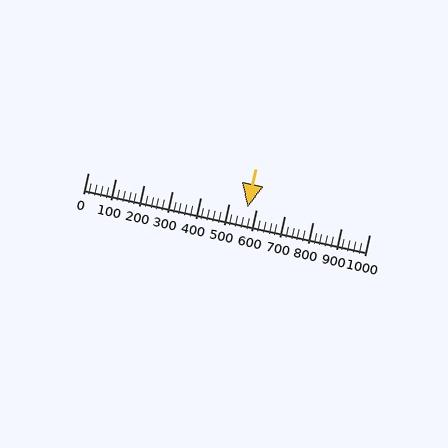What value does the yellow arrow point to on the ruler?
The yellow arrow points to approximately 569.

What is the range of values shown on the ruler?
The ruler shows values from 0 to 1000.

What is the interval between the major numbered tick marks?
The major tick marks are spaced 100 units apart.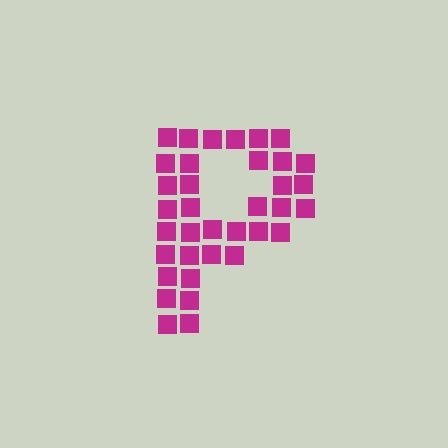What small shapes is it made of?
It is made of small squares.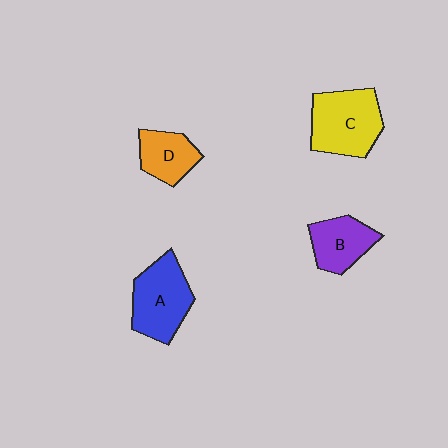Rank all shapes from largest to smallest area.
From largest to smallest: C (yellow), A (blue), B (purple), D (orange).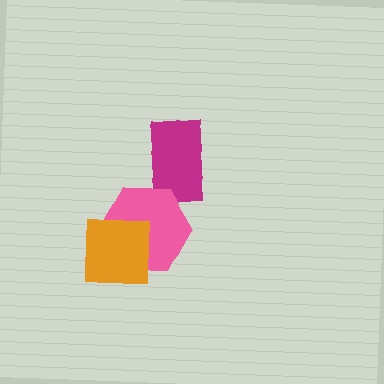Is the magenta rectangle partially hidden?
Yes, it is partially covered by another shape.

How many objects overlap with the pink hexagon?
2 objects overlap with the pink hexagon.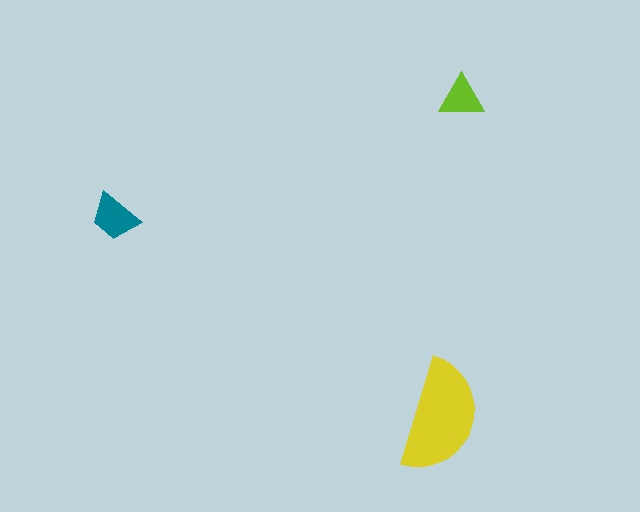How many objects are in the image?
There are 3 objects in the image.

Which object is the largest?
The yellow semicircle.